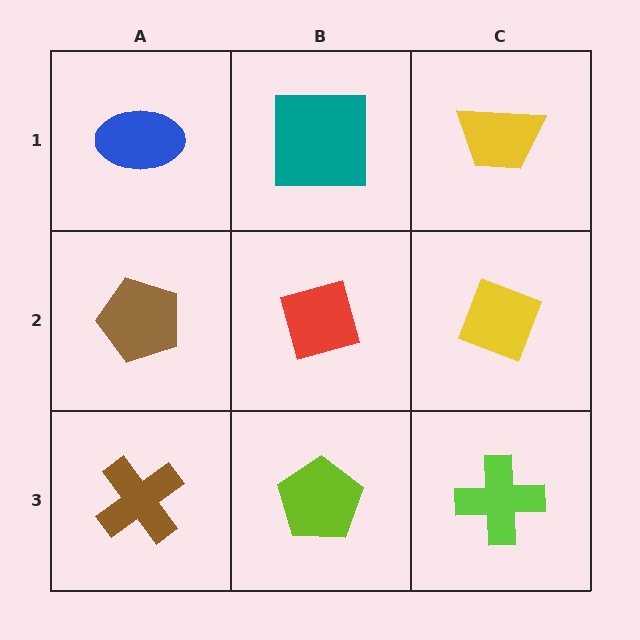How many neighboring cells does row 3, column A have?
2.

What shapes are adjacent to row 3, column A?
A brown pentagon (row 2, column A), a lime pentagon (row 3, column B).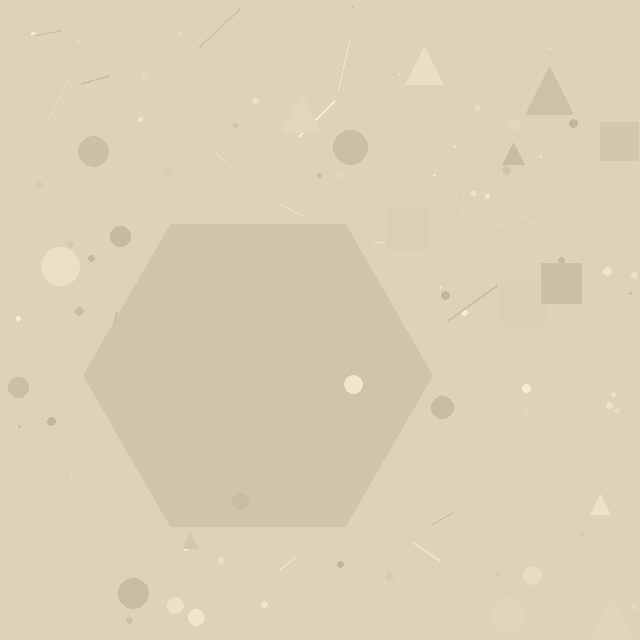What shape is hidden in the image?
A hexagon is hidden in the image.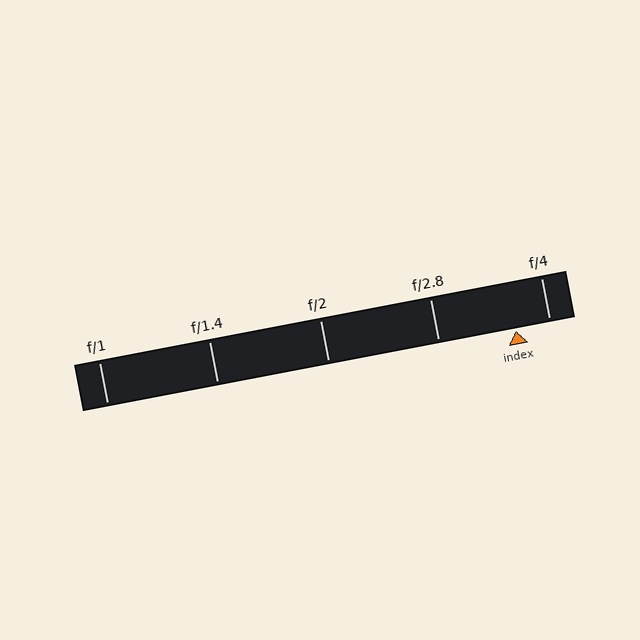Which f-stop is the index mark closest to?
The index mark is closest to f/4.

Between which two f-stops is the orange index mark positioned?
The index mark is between f/2.8 and f/4.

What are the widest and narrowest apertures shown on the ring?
The widest aperture shown is f/1 and the narrowest is f/4.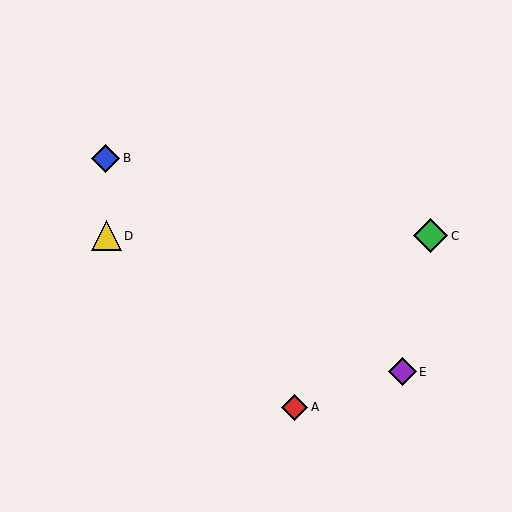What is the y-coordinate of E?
Object E is at y≈372.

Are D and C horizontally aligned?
Yes, both are at y≈236.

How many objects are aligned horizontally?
2 objects (C, D) are aligned horizontally.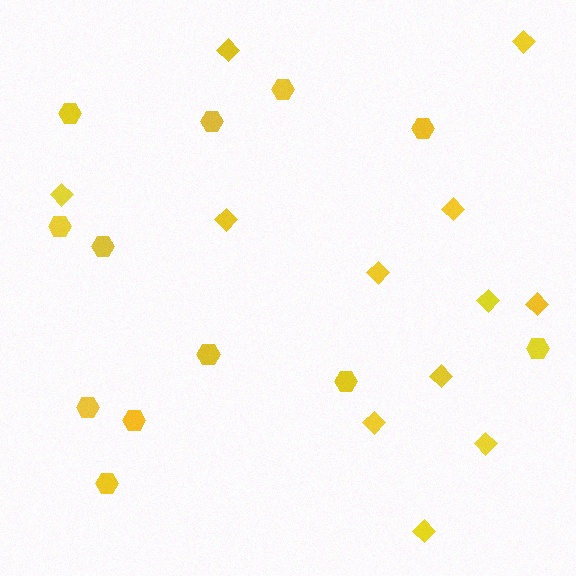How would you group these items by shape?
There are 2 groups: one group of hexagons (12) and one group of diamonds (12).